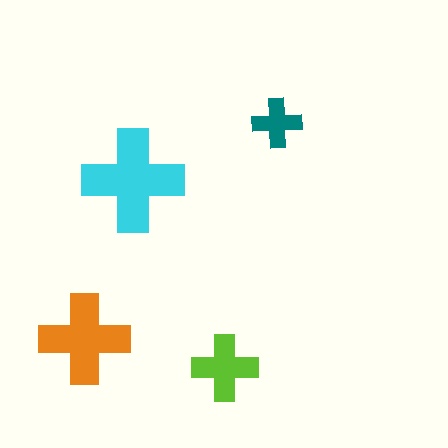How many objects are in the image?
There are 4 objects in the image.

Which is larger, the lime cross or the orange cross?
The orange one.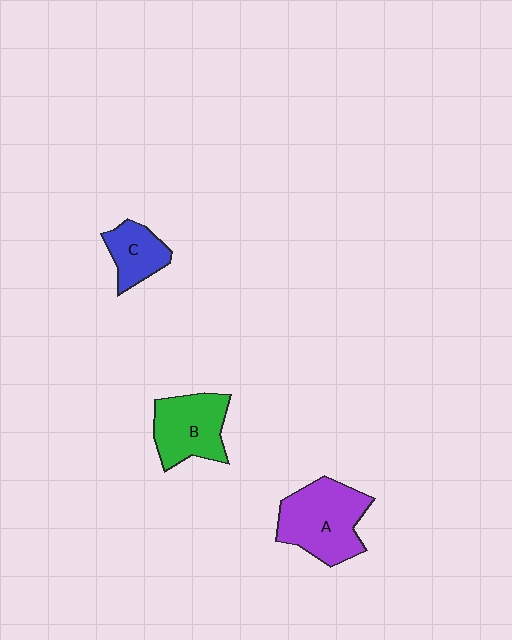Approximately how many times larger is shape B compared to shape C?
Approximately 1.6 times.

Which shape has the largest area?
Shape A (purple).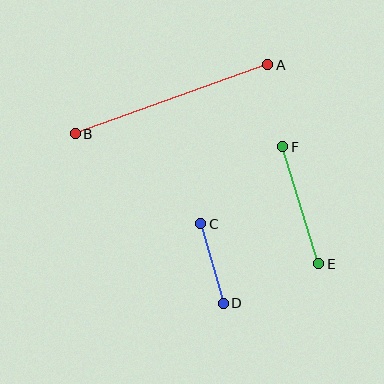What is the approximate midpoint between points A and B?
The midpoint is at approximately (171, 99) pixels.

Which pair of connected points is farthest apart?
Points A and B are farthest apart.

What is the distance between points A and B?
The distance is approximately 205 pixels.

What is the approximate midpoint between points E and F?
The midpoint is at approximately (301, 205) pixels.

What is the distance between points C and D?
The distance is approximately 83 pixels.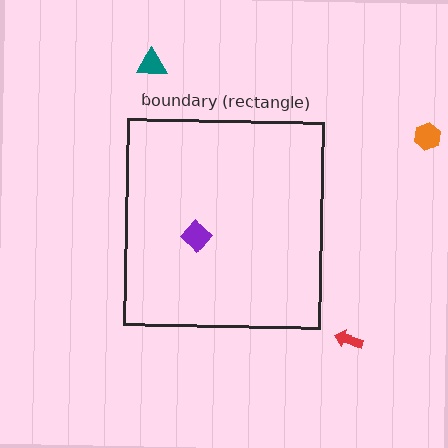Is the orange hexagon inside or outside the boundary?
Outside.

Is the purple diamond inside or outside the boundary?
Inside.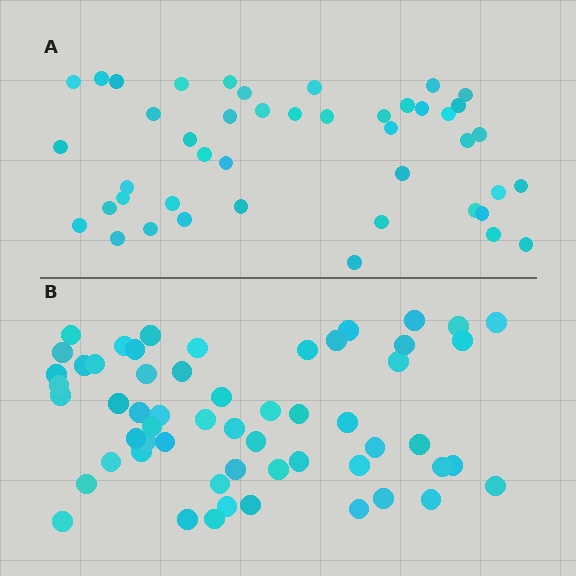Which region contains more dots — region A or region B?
Region B (the bottom region) has more dots.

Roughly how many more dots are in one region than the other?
Region B has approximately 15 more dots than region A.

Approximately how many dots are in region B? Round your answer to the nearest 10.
About 60 dots. (The exact count is 57, which rounds to 60.)